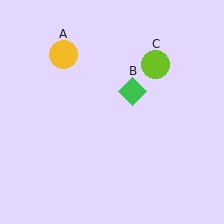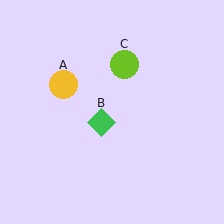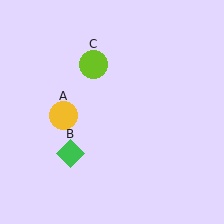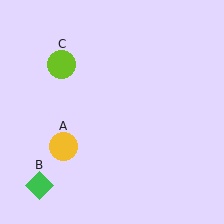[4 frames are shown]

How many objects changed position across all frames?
3 objects changed position: yellow circle (object A), green diamond (object B), lime circle (object C).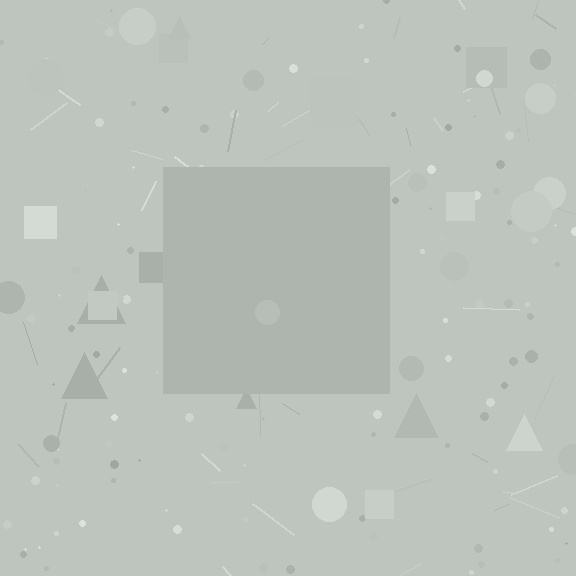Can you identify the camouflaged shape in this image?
The camouflaged shape is a square.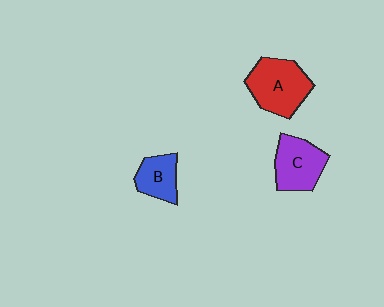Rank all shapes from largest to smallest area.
From largest to smallest: A (red), C (purple), B (blue).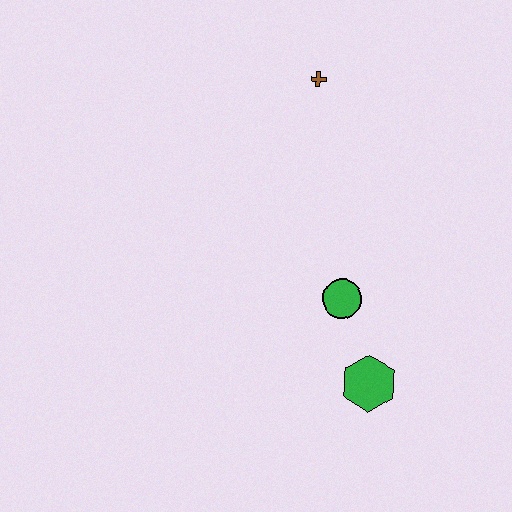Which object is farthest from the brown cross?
The green hexagon is farthest from the brown cross.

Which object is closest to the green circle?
The green hexagon is closest to the green circle.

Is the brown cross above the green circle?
Yes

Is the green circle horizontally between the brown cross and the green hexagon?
Yes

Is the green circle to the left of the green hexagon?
Yes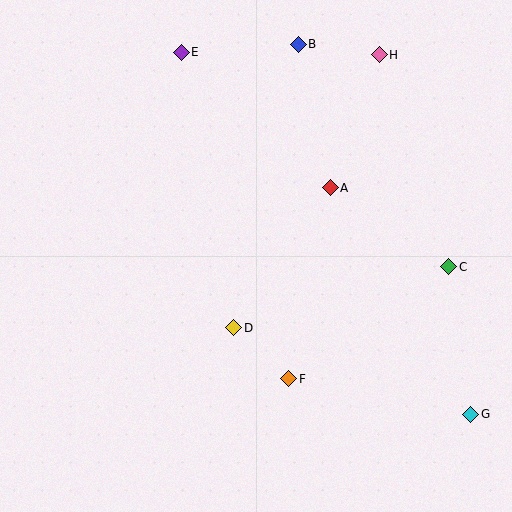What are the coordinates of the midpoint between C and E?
The midpoint between C and E is at (315, 160).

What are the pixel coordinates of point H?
Point H is at (379, 55).